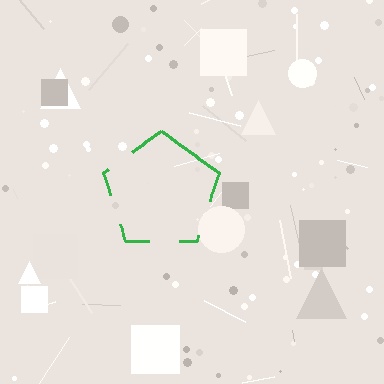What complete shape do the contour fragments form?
The contour fragments form a pentagon.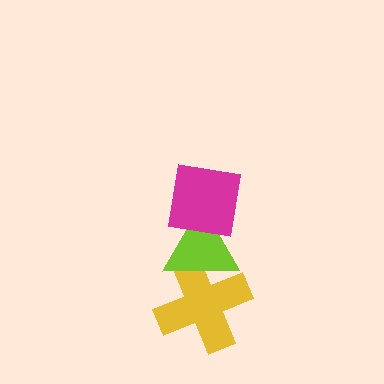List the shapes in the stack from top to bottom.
From top to bottom: the magenta square, the lime triangle, the yellow cross.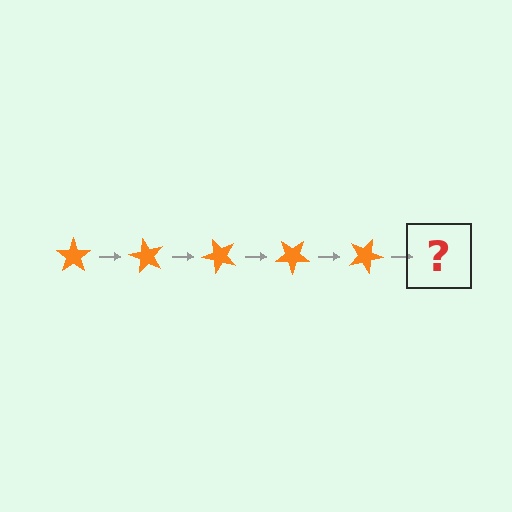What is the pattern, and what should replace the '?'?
The pattern is that the star rotates 60 degrees each step. The '?' should be an orange star rotated 300 degrees.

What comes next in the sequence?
The next element should be an orange star rotated 300 degrees.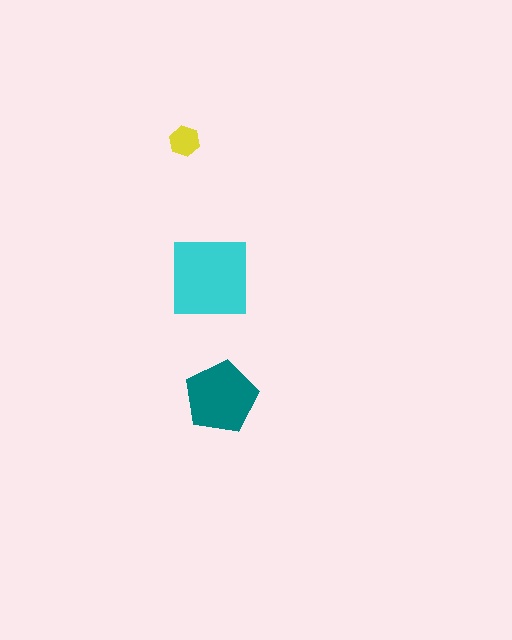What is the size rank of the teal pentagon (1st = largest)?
2nd.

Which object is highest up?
The yellow hexagon is topmost.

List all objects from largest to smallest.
The cyan square, the teal pentagon, the yellow hexagon.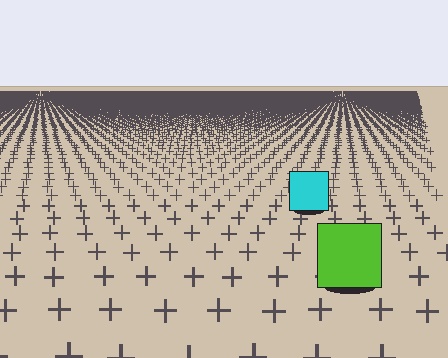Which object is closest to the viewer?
The lime square is closest. The texture marks near it are larger and more spread out.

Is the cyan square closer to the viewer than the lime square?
No. The lime square is closer — you can tell from the texture gradient: the ground texture is coarser near it.